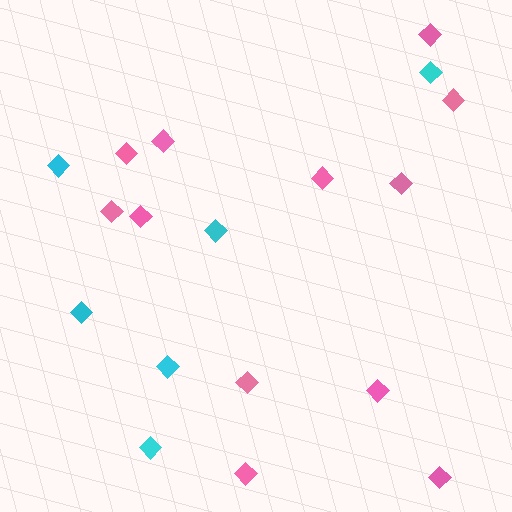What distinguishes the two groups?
There are 2 groups: one group of cyan diamonds (6) and one group of pink diamonds (12).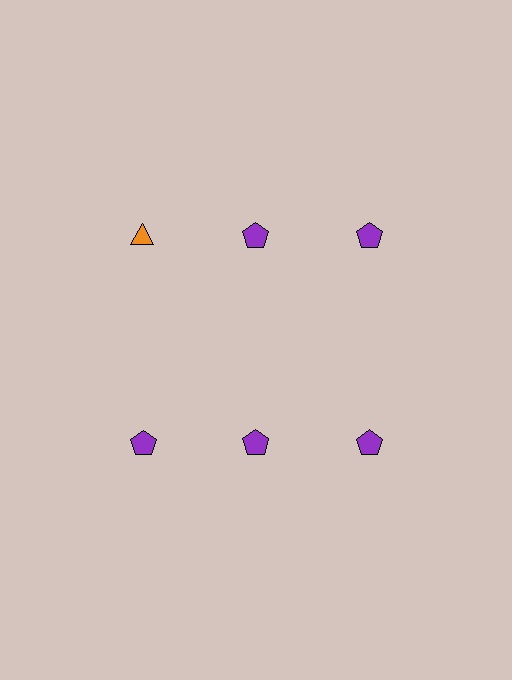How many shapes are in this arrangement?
There are 6 shapes arranged in a grid pattern.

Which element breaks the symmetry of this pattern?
The orange triangle in the top row, leftmost column breaks the symmetry. All other shapes are purple pentagons.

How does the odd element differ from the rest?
It differs in both color (orange instead of purple) and shape (triangle instead of pentagon).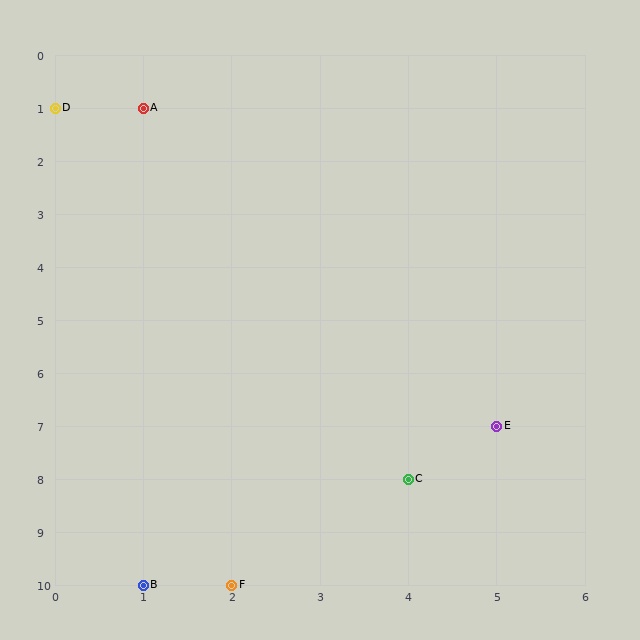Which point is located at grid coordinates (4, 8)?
Point C is at (4, 8).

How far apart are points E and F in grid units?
Points E and F are 3 columns and 3 rows apart (about 4.2 grid units diagonally).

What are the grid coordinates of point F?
Point F is at grid coordinates (2, 10).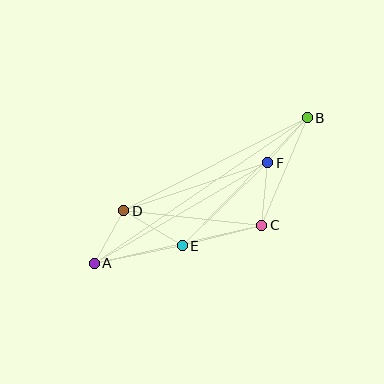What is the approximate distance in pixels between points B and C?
The distance between B and C is approximately 117 pixels.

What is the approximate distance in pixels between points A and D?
The distance between A and D is approximately 60 pixels.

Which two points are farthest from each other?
Points A and B are farthest from each other.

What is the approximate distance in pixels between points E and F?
The distance between E and F is approximately 119 pixels.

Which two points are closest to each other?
Points B and F are closest to each other.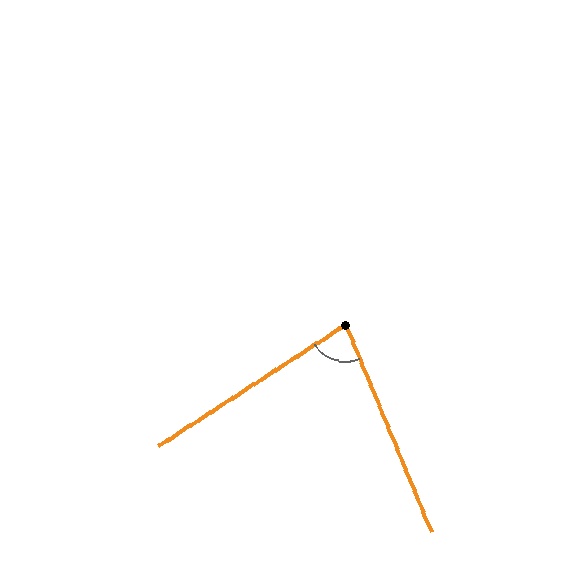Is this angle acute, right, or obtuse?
It is acute.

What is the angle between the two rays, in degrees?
Approximately 80 degrees.